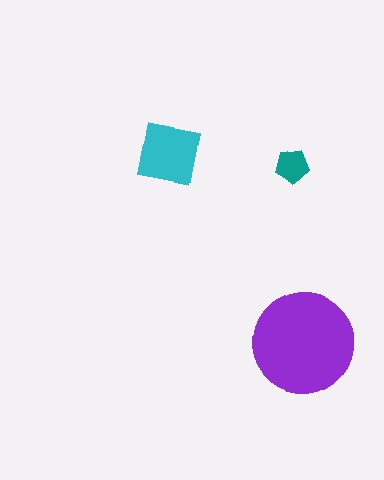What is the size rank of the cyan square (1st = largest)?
2nd.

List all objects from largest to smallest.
The purple circle, the cyan square, the teal pentagon.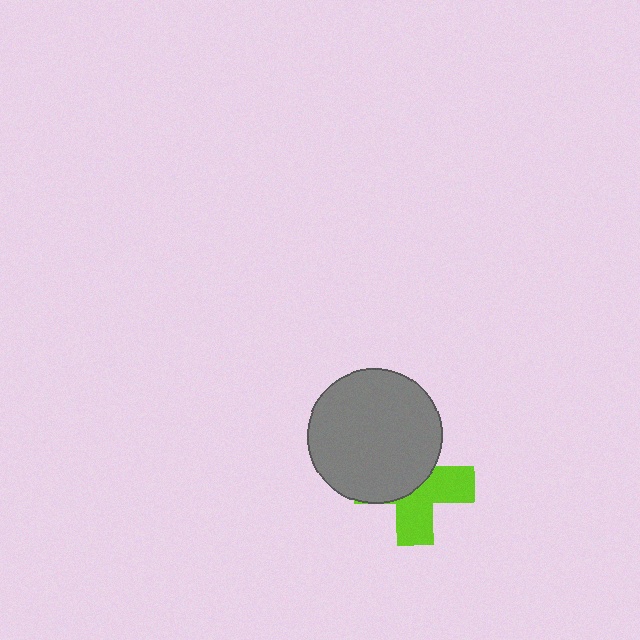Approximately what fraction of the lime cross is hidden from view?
Roughly 52% of the lime cross is hidden behind the gray circle.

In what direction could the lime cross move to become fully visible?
The lime cross could move toward the lower-right. That would shift it out from behind the gray circle entirely.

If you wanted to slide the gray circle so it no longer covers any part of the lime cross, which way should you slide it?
Slide it toward the upper-left — that is the most direct way to separate the two shapes.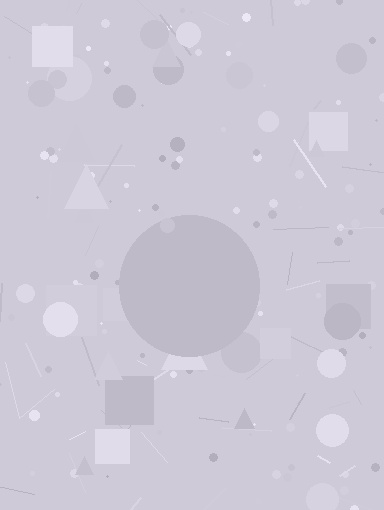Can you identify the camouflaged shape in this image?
The camouflaged shape is a circle.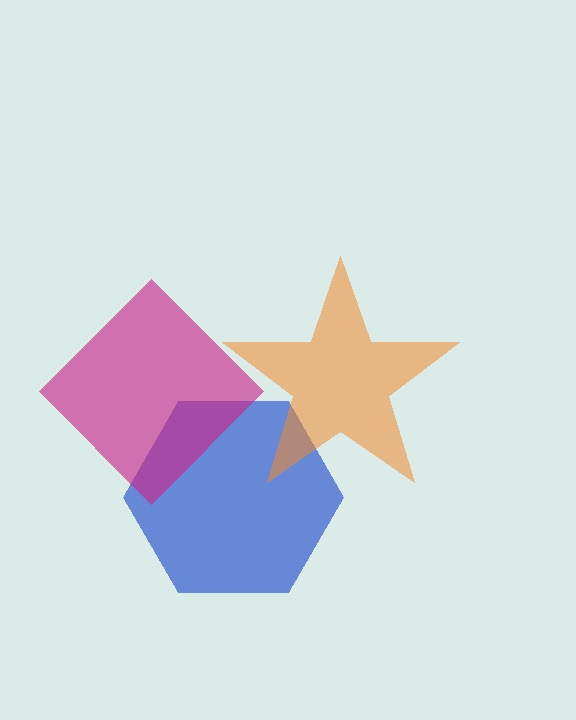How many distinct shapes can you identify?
There are 3 distinct shapes: a blue hexagon, a magenta diamond, an orange star.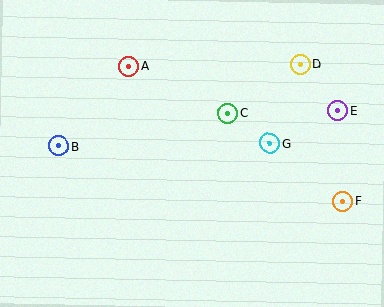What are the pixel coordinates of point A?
Point A is at (128, 66).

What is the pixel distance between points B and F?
The distance between B and F is 289 pixels.